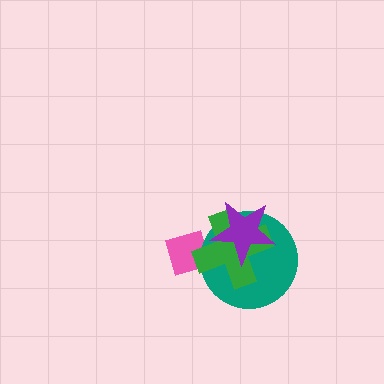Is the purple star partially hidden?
No, no other shape covers it.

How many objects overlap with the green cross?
3 objects overlap with the green cross.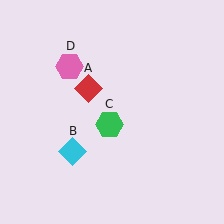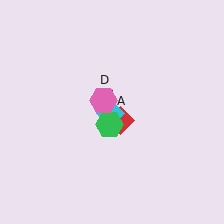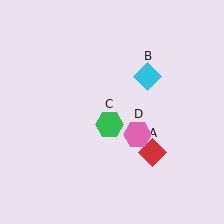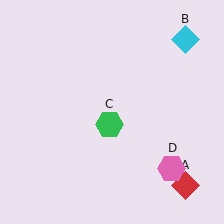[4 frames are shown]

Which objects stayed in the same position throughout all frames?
Green hexagon (object C) remained stationary.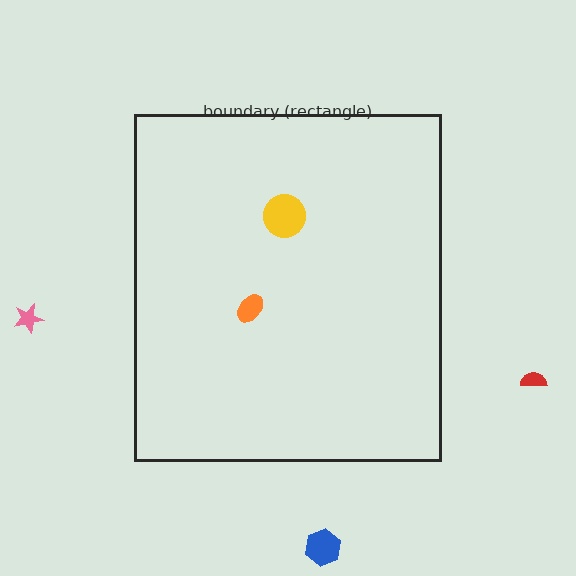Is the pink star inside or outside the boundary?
Outside.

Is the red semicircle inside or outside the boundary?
Outside.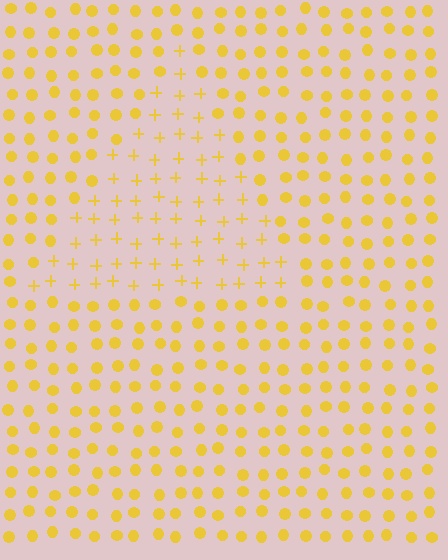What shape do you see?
I see a triangle.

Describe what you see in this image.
The image is filled with small yellow elements arranged in a uniform grid. A triangle-shaped region contains plus signs, while the surrounding area contains circles. The boundary is defined purely by the change in element shape.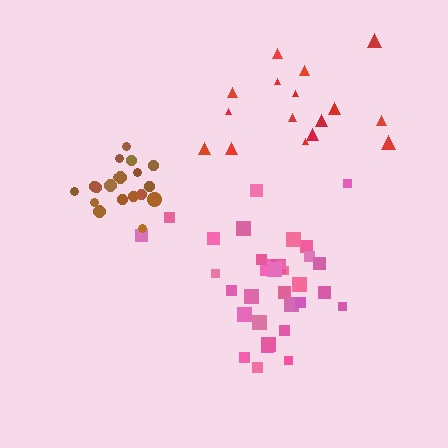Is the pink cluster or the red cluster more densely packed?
Pink.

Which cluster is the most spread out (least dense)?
Red.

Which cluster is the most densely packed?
Brown.